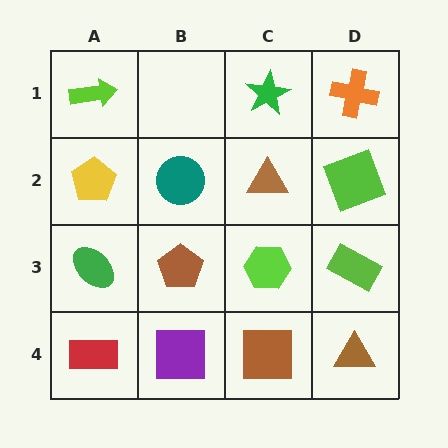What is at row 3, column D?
A lime rectangle.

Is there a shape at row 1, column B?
No, that cell is empty.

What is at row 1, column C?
A green star.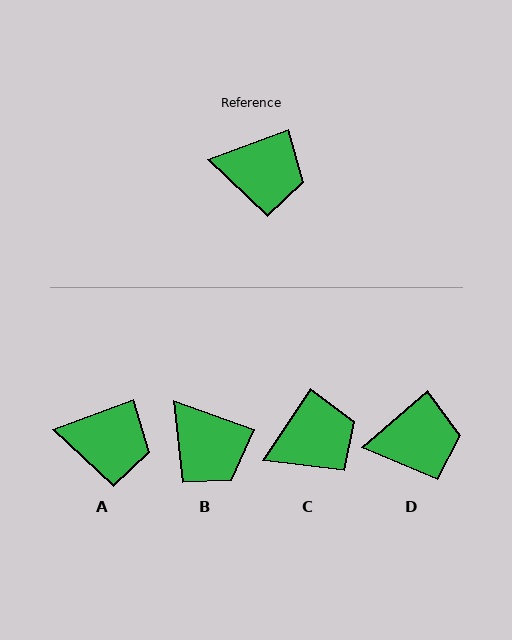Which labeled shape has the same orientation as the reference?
A.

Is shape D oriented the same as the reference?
No, it is off by about 20 degrees.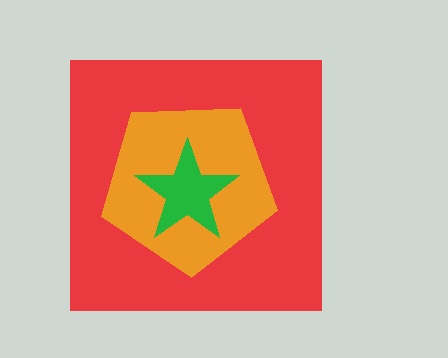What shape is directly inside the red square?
The orange pentagon.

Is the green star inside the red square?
Yes.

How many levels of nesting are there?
3.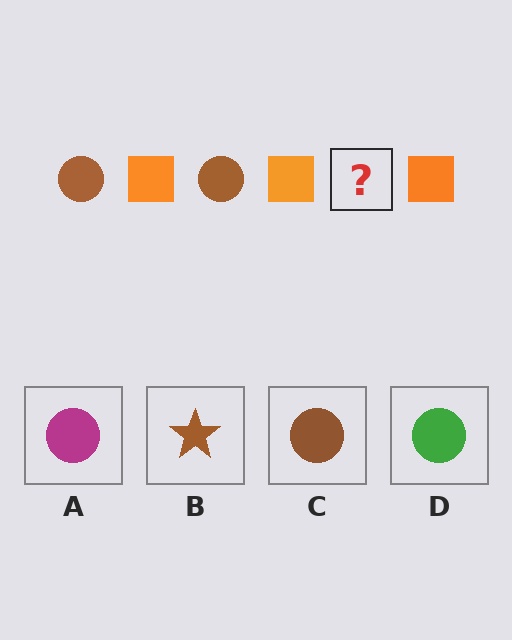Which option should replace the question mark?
Option C.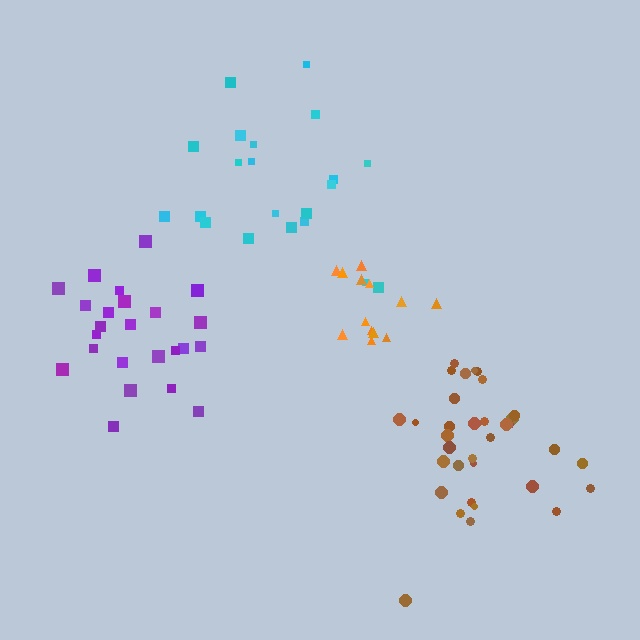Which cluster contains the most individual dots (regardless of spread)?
Brown (34).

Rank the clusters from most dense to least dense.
purple, orange, brown, cyan.